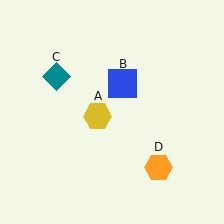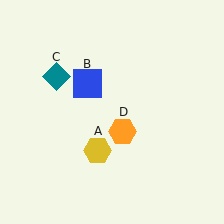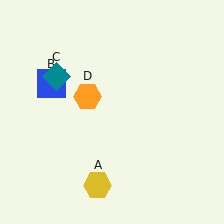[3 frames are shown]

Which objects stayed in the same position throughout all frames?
Teal diamond (object C) remained stationary.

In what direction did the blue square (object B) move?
The blue square (object B) moved left.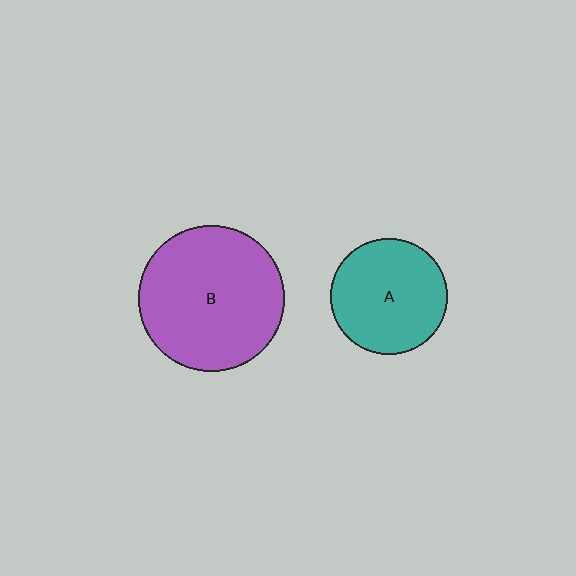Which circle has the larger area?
Circle B (purple).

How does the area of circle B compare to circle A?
Approximately 1.6 times.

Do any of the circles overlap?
No, none of the circles overlap.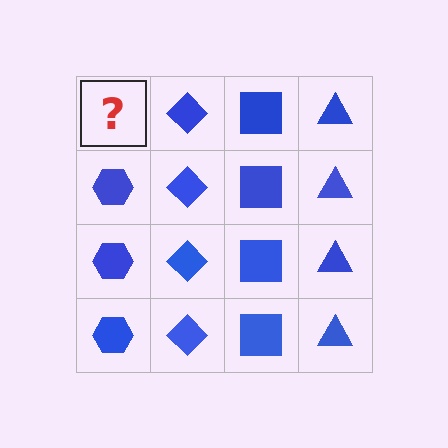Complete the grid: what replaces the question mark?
The question mark should be replaced with a blue hexagon.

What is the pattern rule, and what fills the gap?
The rule is that each column has a consistent shape. The gap should be filled with a blue hexagon.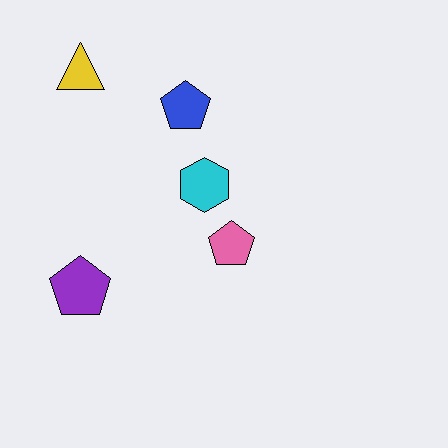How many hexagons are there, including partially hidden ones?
There is 1 hexagon.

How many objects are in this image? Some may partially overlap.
There are 5 objects.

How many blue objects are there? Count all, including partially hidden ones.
There is 1 blue object.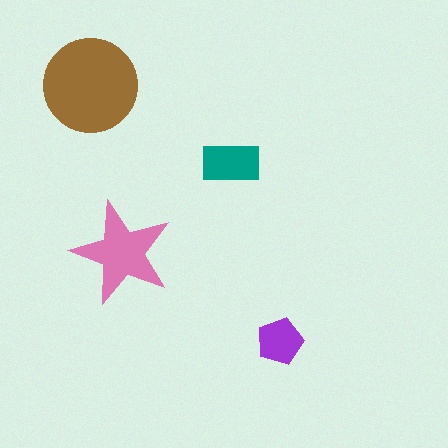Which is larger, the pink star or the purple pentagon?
The pink star.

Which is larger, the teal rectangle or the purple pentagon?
The teal rectangle.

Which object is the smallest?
The purple pentagon.